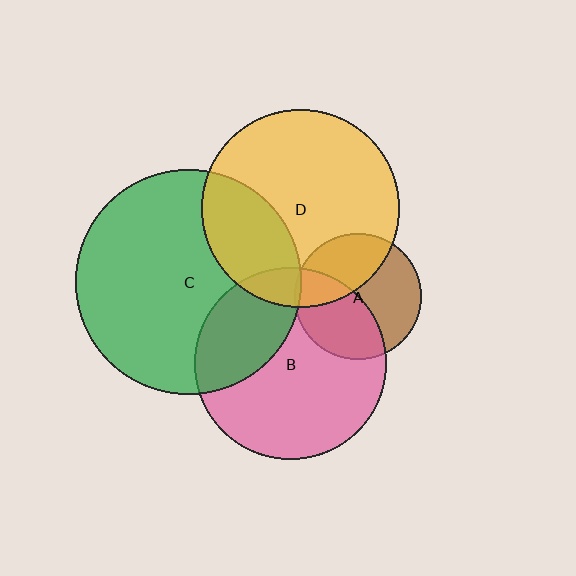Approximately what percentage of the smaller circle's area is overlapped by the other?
Approximately 45%.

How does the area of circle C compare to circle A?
Approximately 3.2 times.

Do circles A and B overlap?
Yes.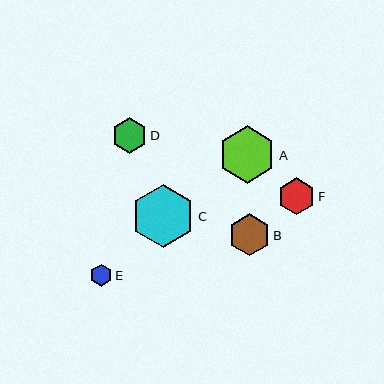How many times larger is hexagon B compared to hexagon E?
Hexagon B is approximately 1.9 times the size of hexagon E.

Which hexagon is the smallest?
Hexagon E is the smallest with a size of approximately 22 pixels.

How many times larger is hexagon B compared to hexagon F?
Hexagon B is approximately 1.1 times the size of hexagon F.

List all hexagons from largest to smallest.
From largest to smallest: C, A, B, F, D, E.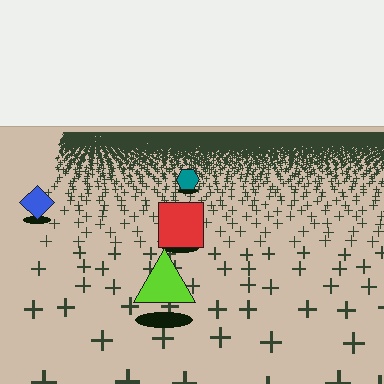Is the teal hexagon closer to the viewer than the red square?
No. The red square is closer — you can tell from the texture gradient: the ground texture is coarser near it.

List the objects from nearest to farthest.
From nearest to farthest: the lime triangle, the red square, the blue diamond, the teal hexagon.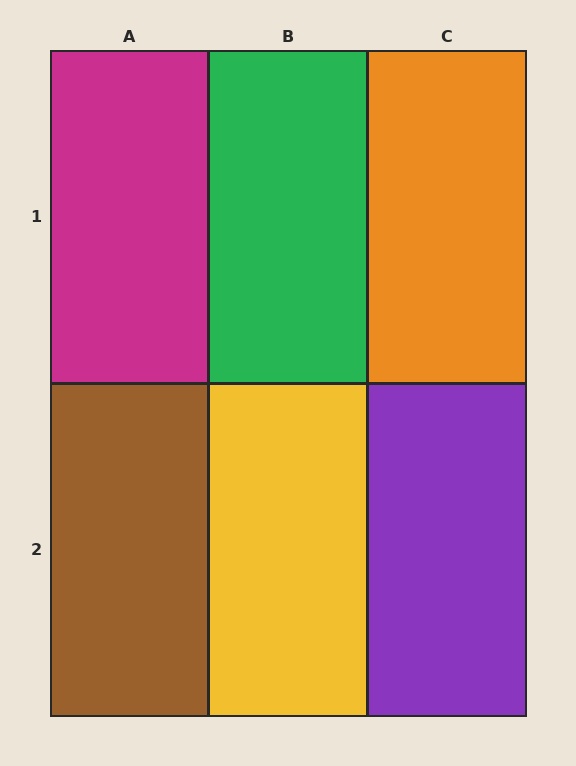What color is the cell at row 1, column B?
Green.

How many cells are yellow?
1 cell is yellow.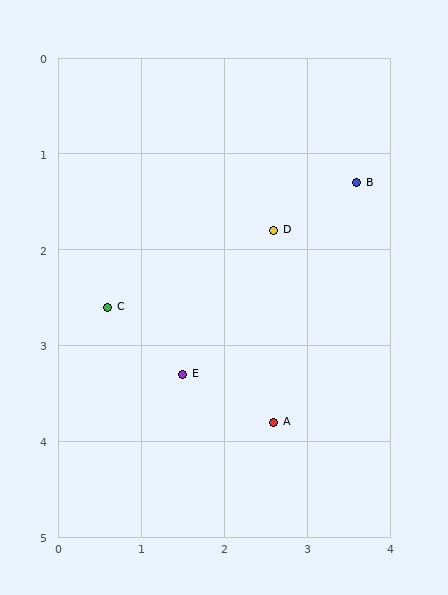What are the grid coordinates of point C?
Point C is at approximately (0.6, 2.6).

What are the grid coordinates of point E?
Point E is at approximately (1.5, 3.3).